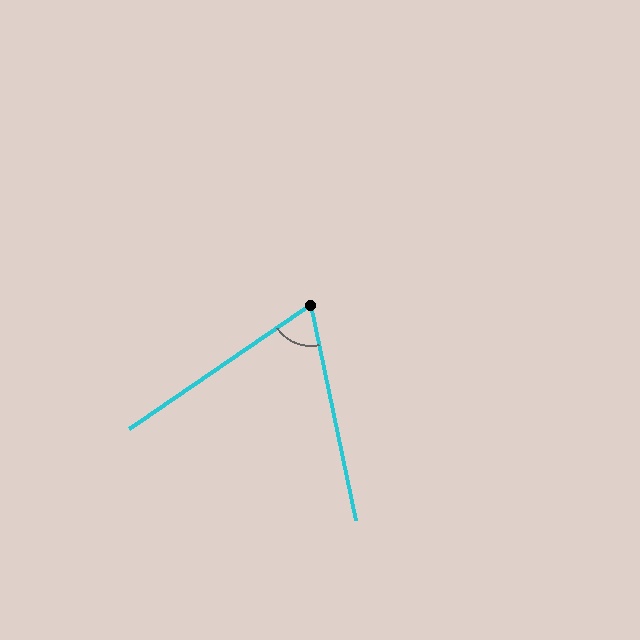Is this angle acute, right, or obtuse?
It is acute.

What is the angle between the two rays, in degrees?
Approximately 67 degrees.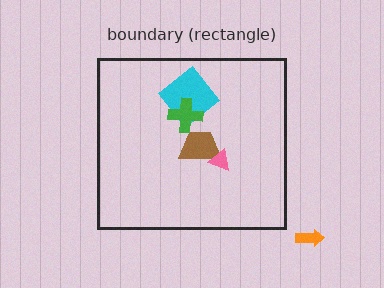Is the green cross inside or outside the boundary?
Inside.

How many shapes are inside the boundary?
4 inside, 1 outside.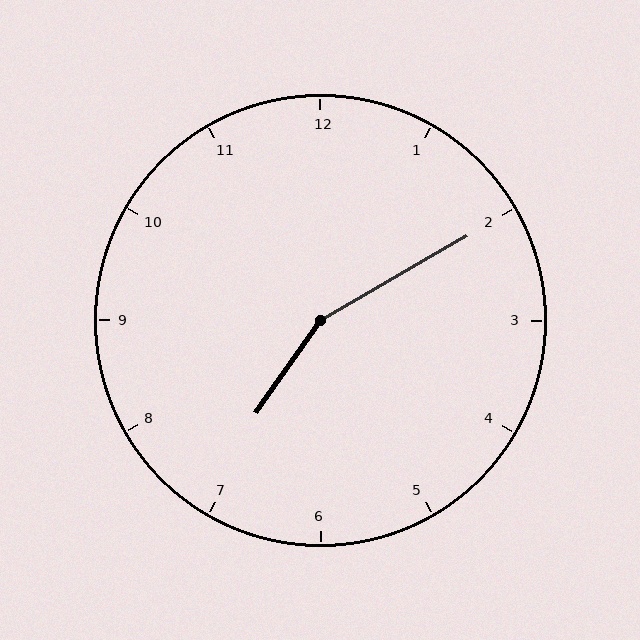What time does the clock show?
7:10.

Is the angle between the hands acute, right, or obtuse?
It is obtuse.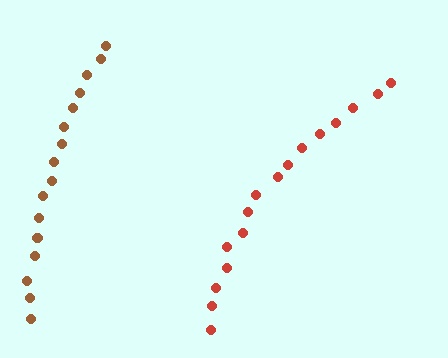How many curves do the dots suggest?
There are 2 distinct paths.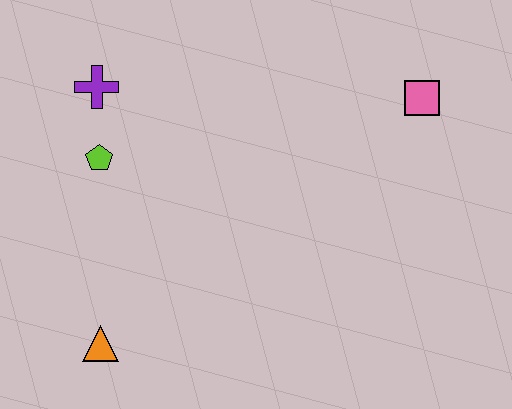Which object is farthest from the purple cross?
The pink square is farthest from the purple cross.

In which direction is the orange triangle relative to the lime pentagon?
The orange triangle is below the lime pentagon.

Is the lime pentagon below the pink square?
Yes